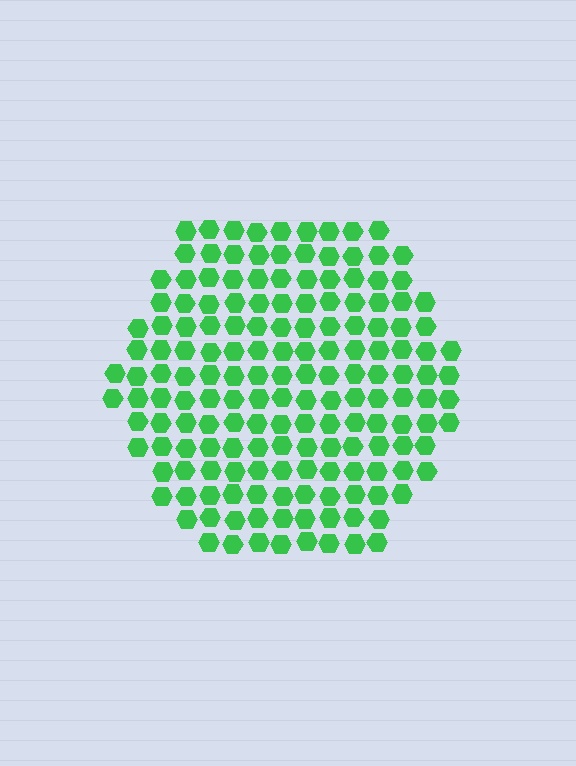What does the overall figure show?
The overall figure shows a hexagon.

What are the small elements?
The small elements are hexagons.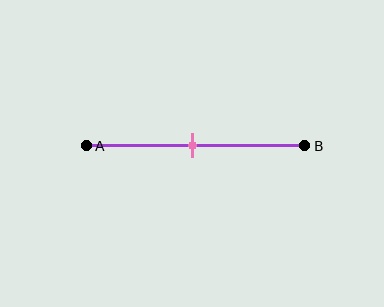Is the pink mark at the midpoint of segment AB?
Yes, the mark is approximately at the midpoint.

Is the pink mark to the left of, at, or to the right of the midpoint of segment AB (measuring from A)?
The pink mark is approximately at the midpoint of segment AB.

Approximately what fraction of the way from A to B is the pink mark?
The pink mark is approximately 50% of the way from A to B.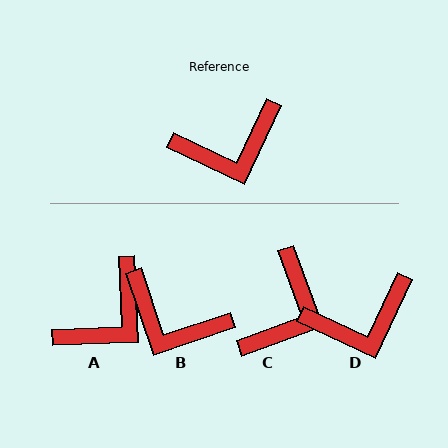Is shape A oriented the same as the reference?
No, it is off by about 28 degrees.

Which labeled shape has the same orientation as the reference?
D.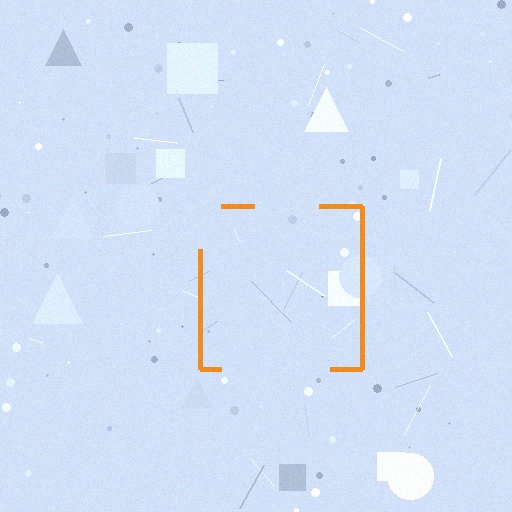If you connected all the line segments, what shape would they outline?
They would outline a square.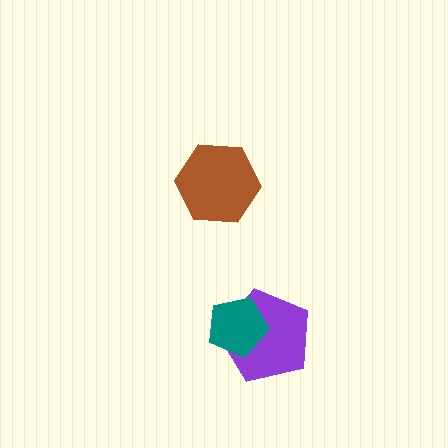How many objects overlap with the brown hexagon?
0 objects overlap with the brown hexagon.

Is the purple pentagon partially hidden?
Yes, it is partially covered by another shape.